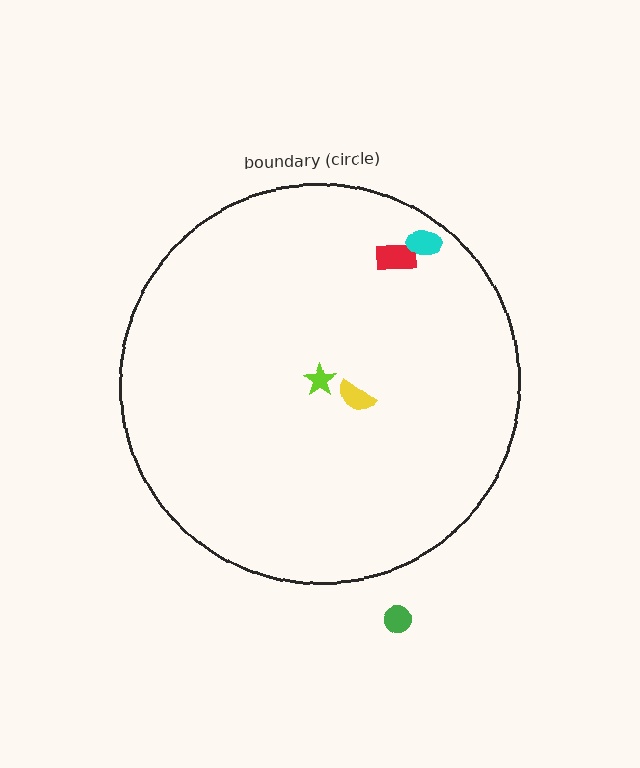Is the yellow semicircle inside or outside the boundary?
Inside.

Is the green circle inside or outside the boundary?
Outside.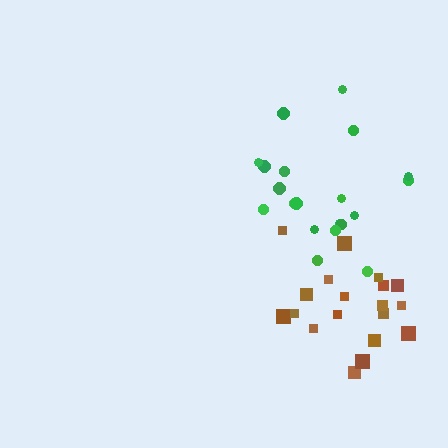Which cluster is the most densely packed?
Green.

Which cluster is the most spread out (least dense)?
Brown.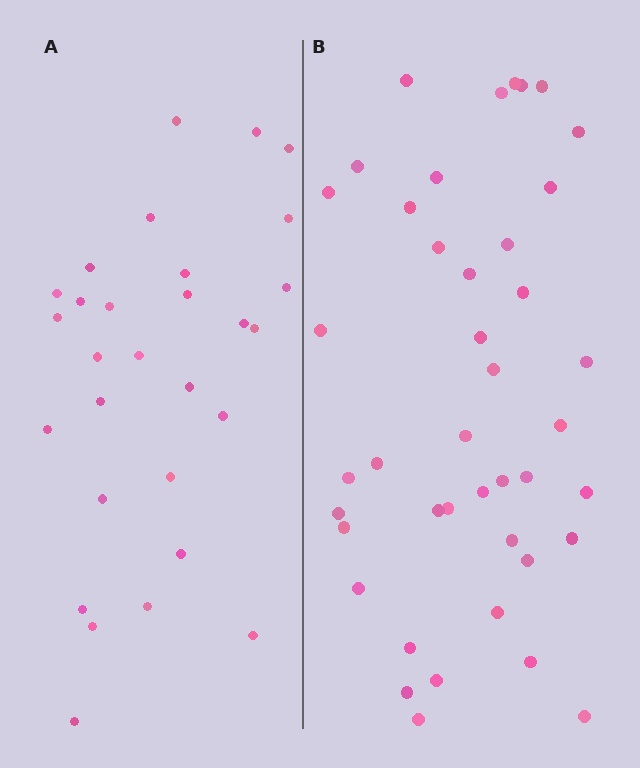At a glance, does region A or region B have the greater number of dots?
Region B (the right region) has more dots.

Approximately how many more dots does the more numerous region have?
Region B has approximately 15 more dots than region A.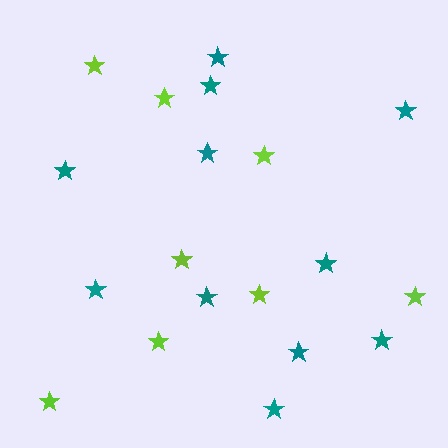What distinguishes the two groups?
There are 2 groups: one group of lime stars (8) and one group of teal stars (11).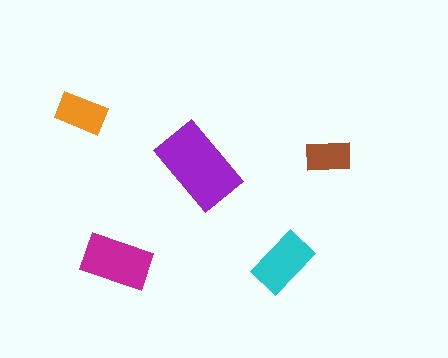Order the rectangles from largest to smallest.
the purple one, the magenta one, the cyan one, the orange one, the brown one.